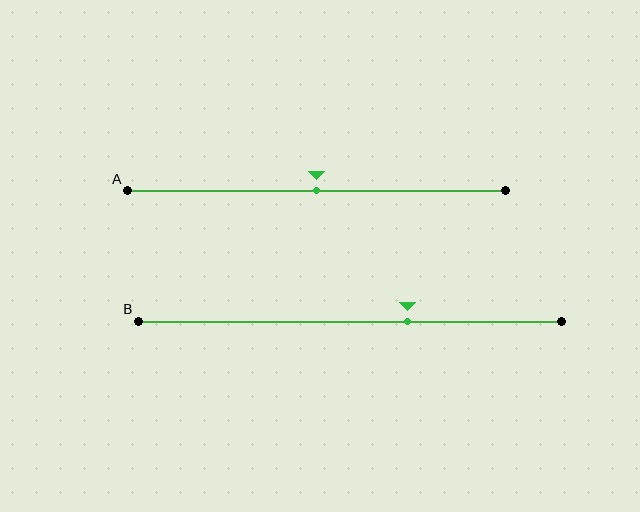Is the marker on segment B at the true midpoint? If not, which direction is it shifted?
No, the marker on segment B is shifted to the right by about 14% of the segment length.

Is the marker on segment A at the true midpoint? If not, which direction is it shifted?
Yes, the marker on segment A is at the true midpoint.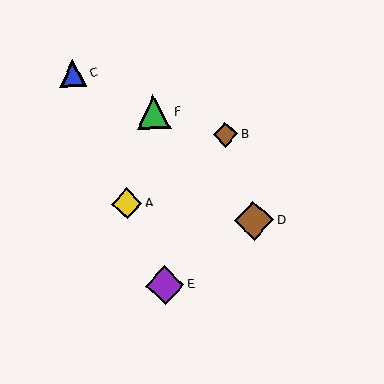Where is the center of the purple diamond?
The center of the purple diamond is at (165, 285).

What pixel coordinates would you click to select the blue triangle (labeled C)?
Click at (73, 73) to select the blue triangle C.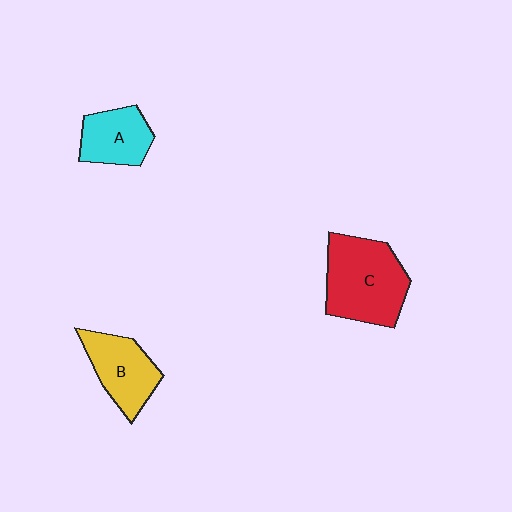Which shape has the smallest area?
Shape A (cyan).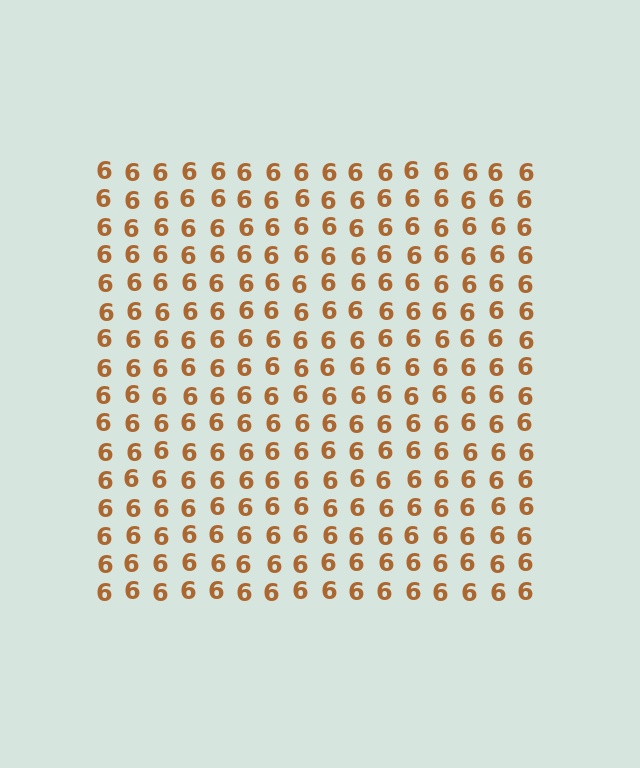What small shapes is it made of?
It is made of small digit 6's.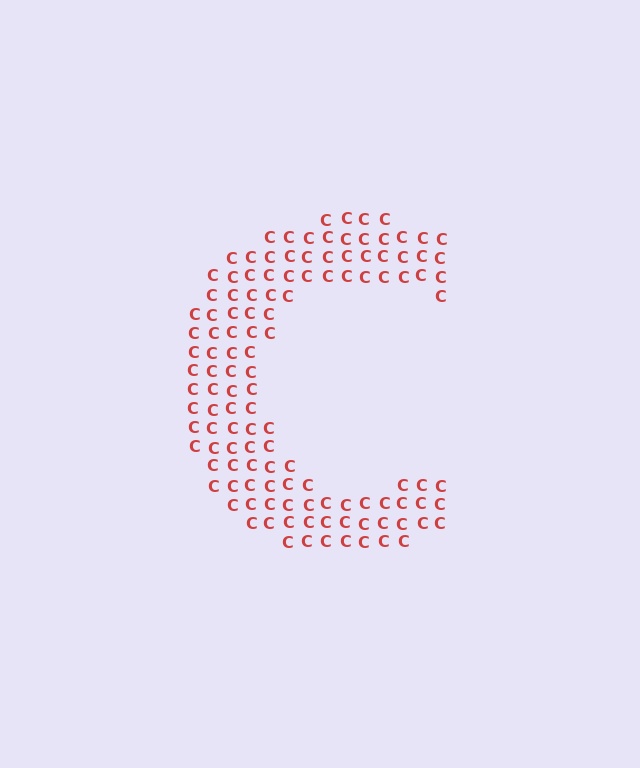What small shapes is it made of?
It is made of small letter C's.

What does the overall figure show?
The overall figure shows the letter C.